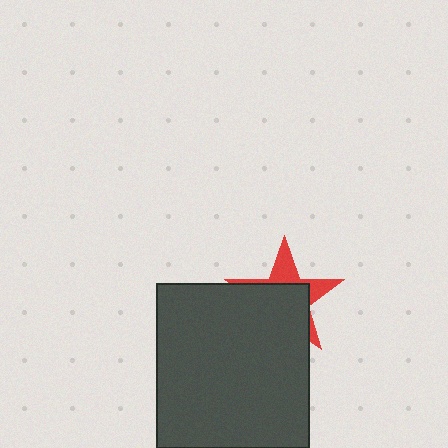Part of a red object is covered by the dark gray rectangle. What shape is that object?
It is a star.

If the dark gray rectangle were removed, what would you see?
You would see the complete red star.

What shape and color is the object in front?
The object in front is a dark gray rectangle.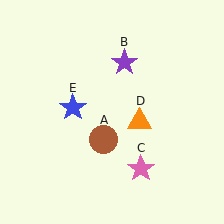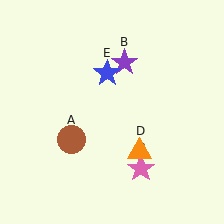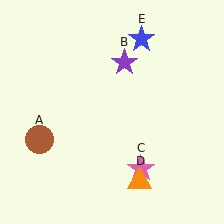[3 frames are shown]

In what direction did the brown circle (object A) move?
The brown circle (object A) moved left.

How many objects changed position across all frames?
3 objects changed position: brown circle (object A), orange triangle (object D), blue star (object E).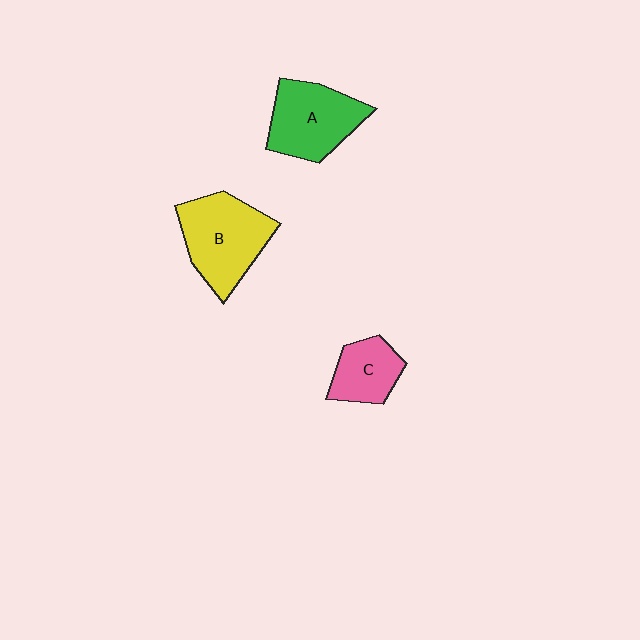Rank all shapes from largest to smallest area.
From largest to smallest: B (yellow), A (green), C (pink).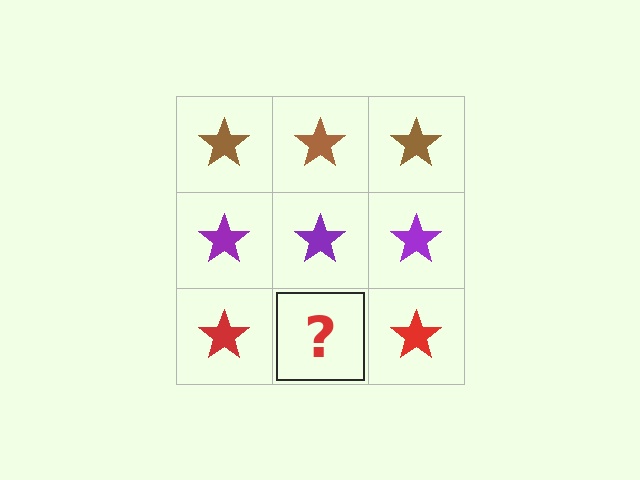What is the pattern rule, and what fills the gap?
The rule is that each row has a consistent color. The gap should be filled with a red star.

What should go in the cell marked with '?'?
The missing cell should contain a red star.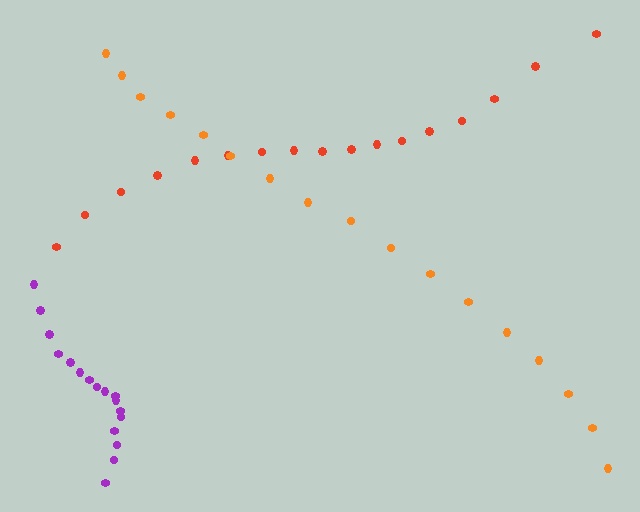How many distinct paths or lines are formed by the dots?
There are 3 distinct paths.